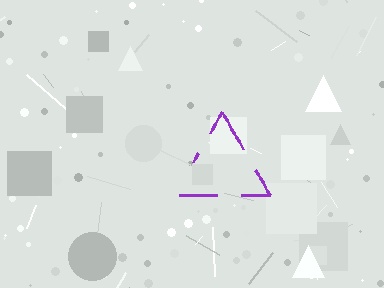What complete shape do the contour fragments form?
The contour fragments form a triangle.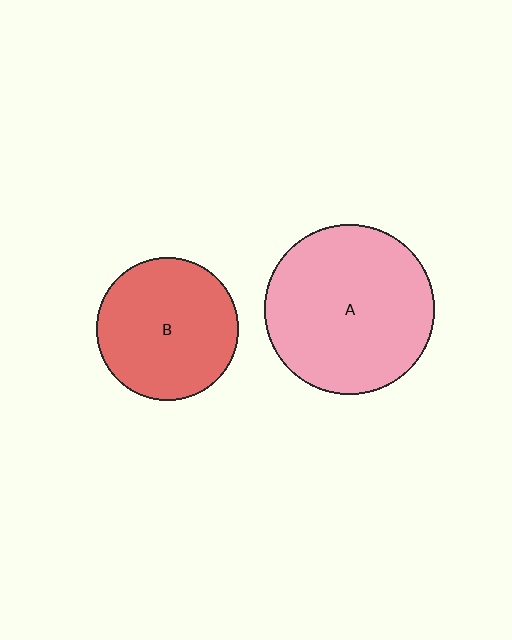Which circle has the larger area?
Circle A (pink).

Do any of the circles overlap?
No, none of the circles overlap.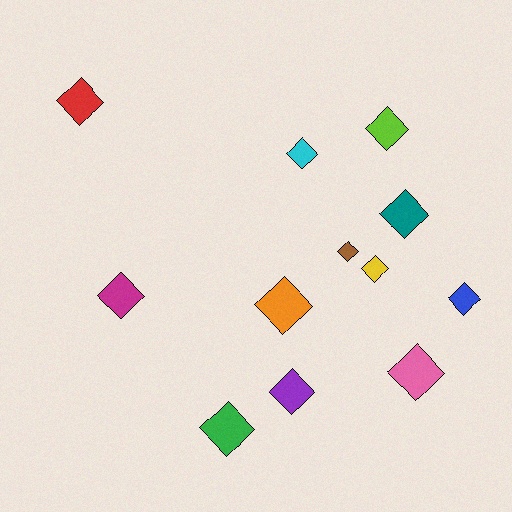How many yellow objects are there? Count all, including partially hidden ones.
There is 1 yellow object.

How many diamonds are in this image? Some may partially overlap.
There are 12 diamonds.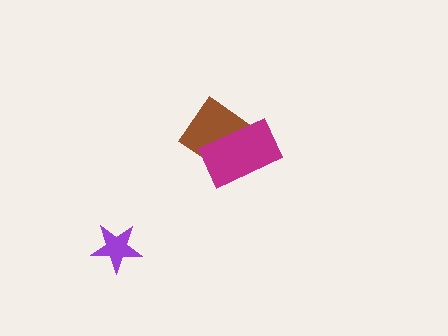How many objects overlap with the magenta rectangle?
1 object overlaps with the magenta rectangle.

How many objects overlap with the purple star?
0 objects overlap with the purple star.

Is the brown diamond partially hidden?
Yes, it is partially covered by another shape.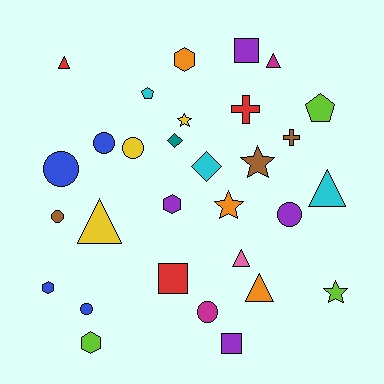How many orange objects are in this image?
There are 3 orange objects.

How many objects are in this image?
There are 30 objects.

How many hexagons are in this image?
There are 4 hexagons.